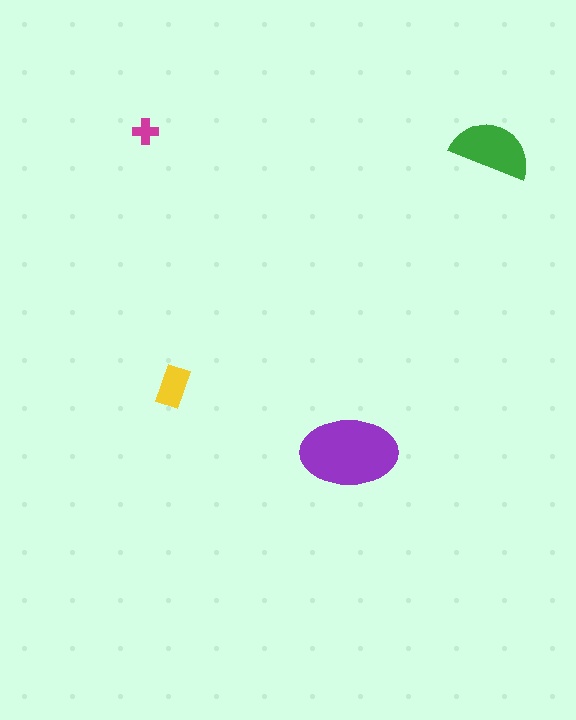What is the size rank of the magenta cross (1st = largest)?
4th.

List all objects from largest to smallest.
The purple ellipse, the green semicircle, the yellow rectangle, the magenta cross.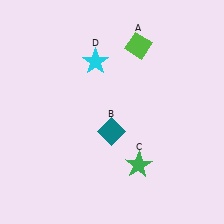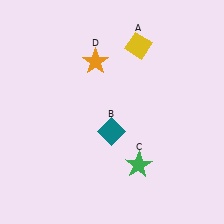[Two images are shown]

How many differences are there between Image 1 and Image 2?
There are 2 differences between the two images.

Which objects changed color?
A changed from lime to yellow. D changed from cyan to orange.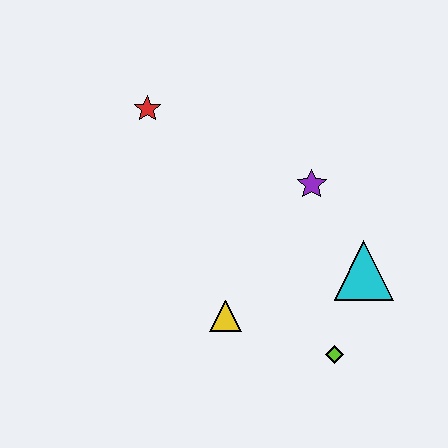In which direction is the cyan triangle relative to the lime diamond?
The cyan triangle is above the lime diamond.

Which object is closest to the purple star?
The cyan triangle is closest to the purple star.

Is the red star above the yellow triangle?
Yes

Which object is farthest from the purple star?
The red star is farthest from the purple star.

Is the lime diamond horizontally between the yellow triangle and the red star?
No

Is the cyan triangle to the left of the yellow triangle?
No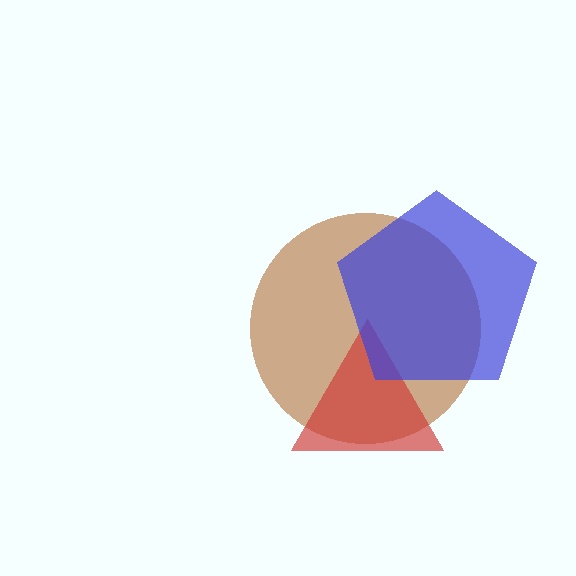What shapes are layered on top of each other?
The layered shapes are: a brown circle, a red triangle, a blue pentagon.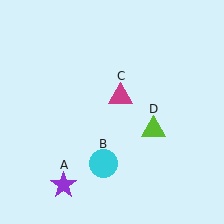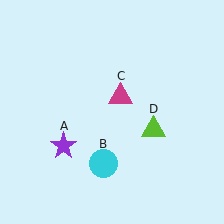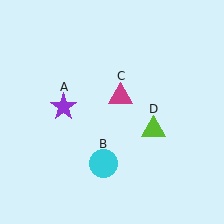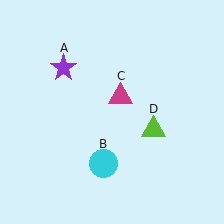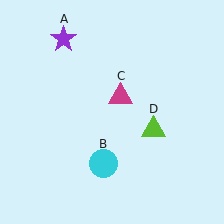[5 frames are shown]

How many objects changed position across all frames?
1 object changed position: purple star (object A).